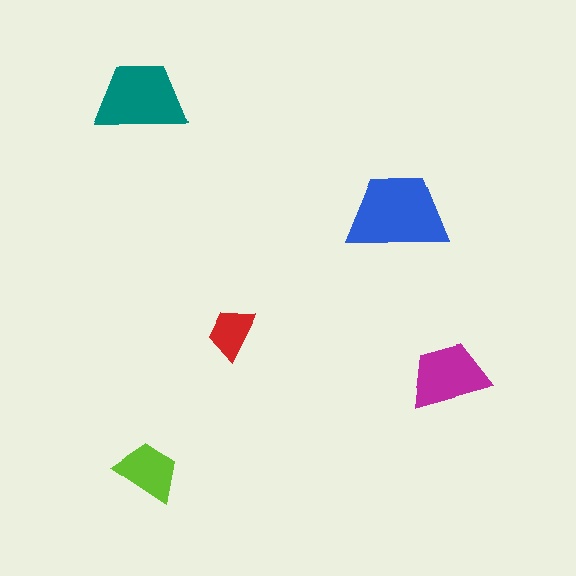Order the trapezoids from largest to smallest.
the blue one, the teal one, the magenta one, the lime one, the red one.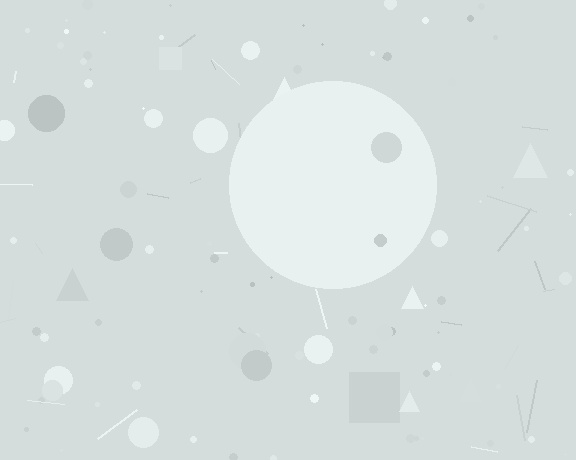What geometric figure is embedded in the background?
A circle is embedded in the background.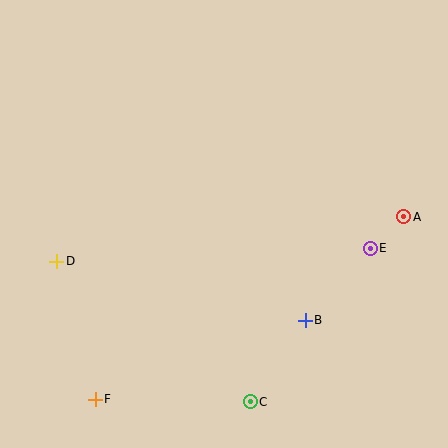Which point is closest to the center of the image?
Point B at (305, 320) is closest to the center.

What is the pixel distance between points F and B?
The distance between F and B is 225 pixels.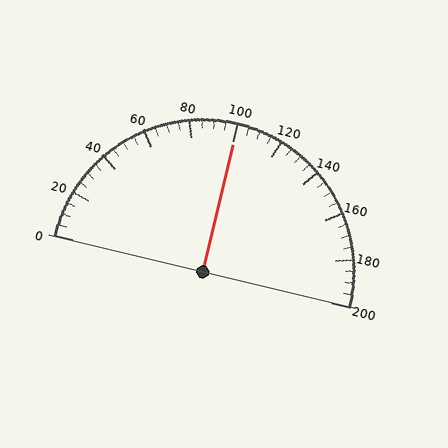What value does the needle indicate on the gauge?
The needle indicates approximately 100.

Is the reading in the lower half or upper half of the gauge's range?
The reading is in the upper half of the range (0 to 200).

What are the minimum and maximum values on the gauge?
The gauge ranges from 0 to 200.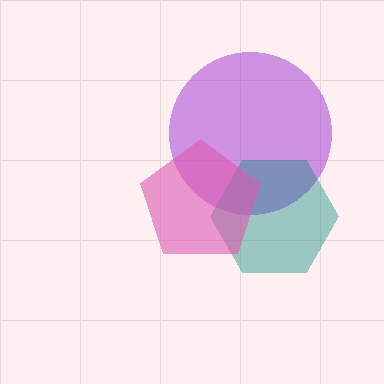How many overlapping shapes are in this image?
There are 3 overlapping shapes in the image.